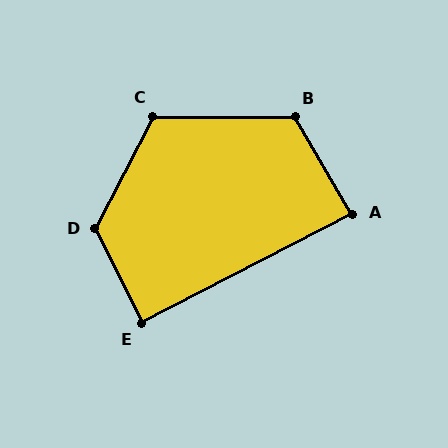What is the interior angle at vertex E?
Approximately 89 degrees (approximately right).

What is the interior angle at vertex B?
Approximately 120 degrees (obtuse).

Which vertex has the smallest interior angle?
A, at approximately 87 degrees.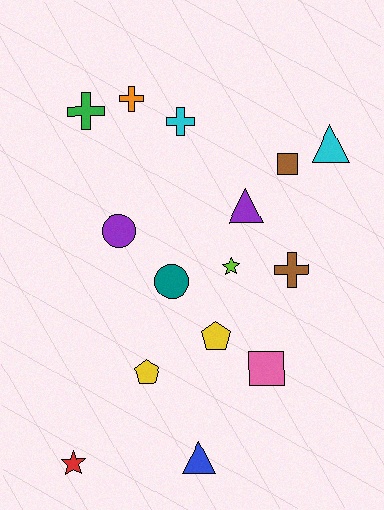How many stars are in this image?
There are 2 stars.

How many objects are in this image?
There are 15 objects.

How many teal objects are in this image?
There is 1 teal object.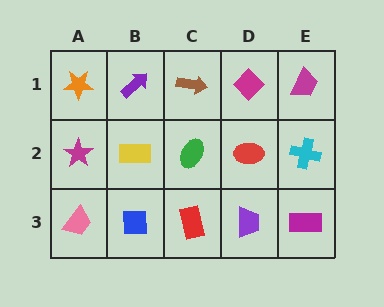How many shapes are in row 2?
5 shapes.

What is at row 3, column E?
A magenta rectangle.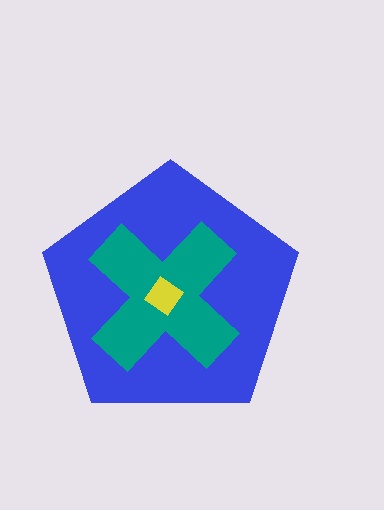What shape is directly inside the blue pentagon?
The teal cross.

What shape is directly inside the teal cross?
The yellow diamond.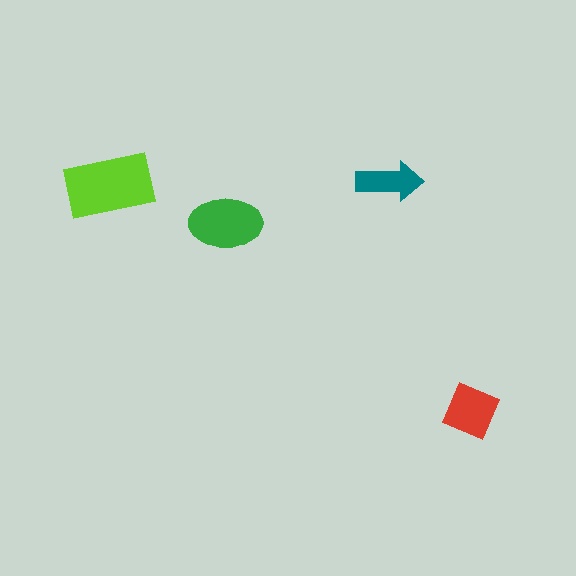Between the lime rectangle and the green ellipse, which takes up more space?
The lime rectangle.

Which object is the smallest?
The teal arrow.